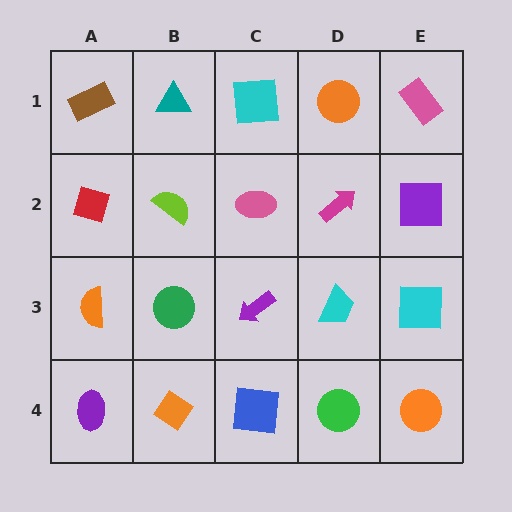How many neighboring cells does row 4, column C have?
3.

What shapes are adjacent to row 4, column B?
A green circle (row 3, column B), a purple ellipse (row 4, column A), a blue square (row 4, column C).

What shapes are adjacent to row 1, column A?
A red diamond (row 2, column A), a teal triangle (row 1, column B).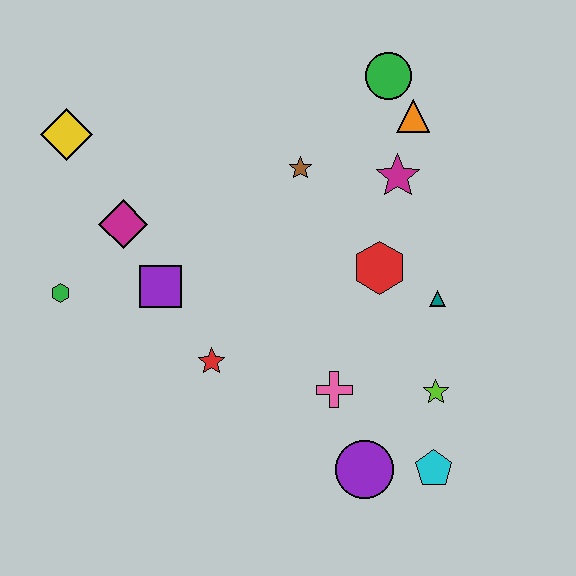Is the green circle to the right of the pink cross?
Yes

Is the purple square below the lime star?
No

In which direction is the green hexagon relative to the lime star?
The green hexagon is to the left of the lime star.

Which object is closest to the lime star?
The cyan pentagon is closest to the lime star.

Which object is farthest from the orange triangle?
The green hexagon is farthest from the orange triangle.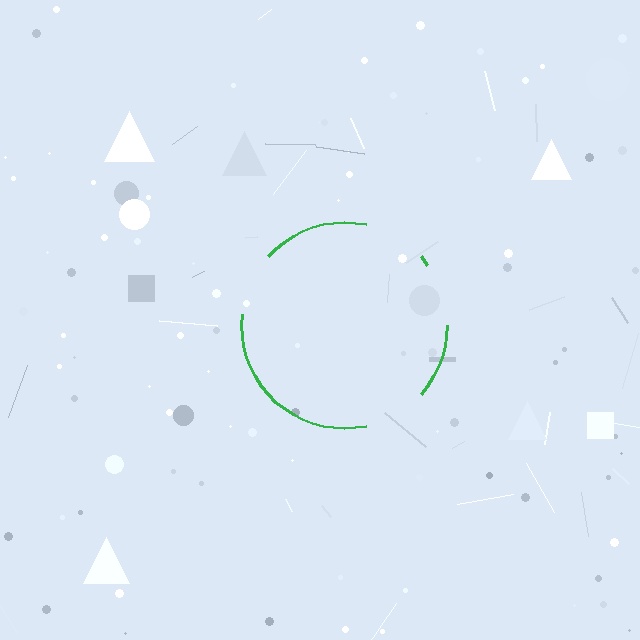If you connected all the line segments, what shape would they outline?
They would outline a circle.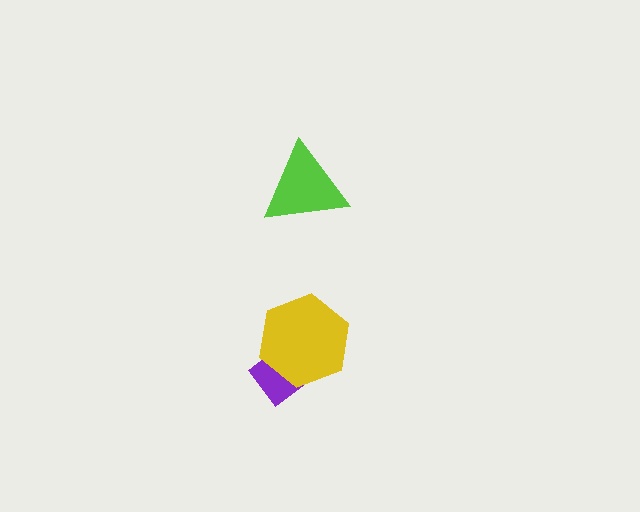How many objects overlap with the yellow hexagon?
1 object overlaps with the yellow hexagon.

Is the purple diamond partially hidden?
Yes, it is partially covered by another shape.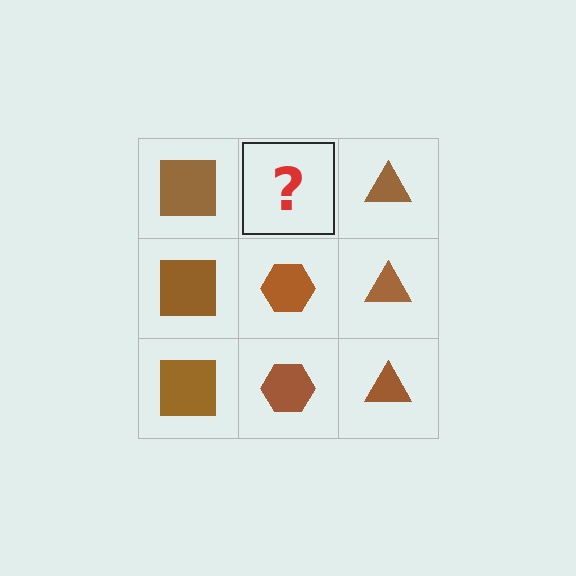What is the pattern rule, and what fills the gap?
The rule is that each column has a consistent shape. The gap should be filled with a brown hexagon.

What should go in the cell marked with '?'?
The missing cell should contain a brown hexagon.